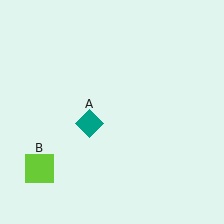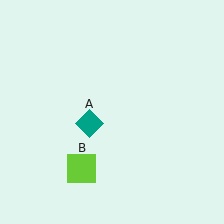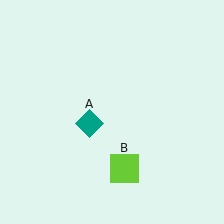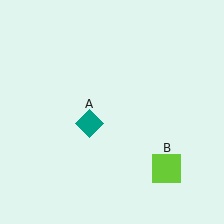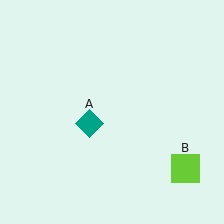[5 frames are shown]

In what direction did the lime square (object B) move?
The lime square (object B) moved right.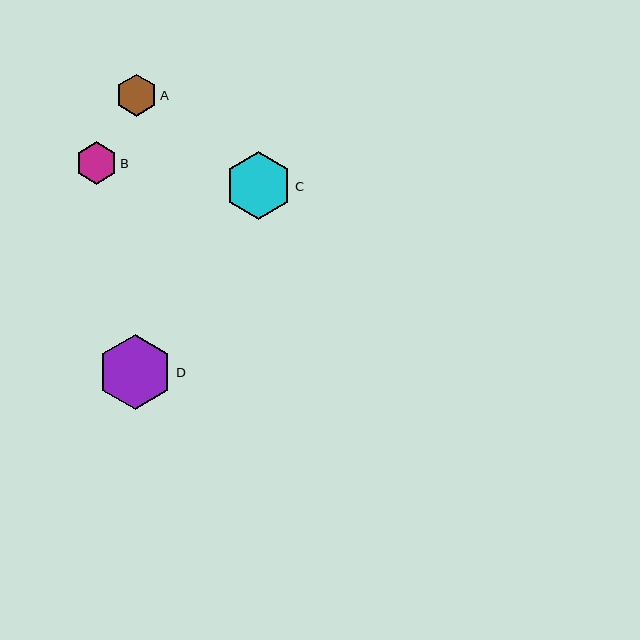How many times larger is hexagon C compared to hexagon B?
Hexagon C is approximately 1.6 times the size of hexagon B.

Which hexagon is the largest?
Hexagon D is the largest with a size of approximately 75 pixels.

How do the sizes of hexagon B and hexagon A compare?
Hexagon B and hexagon A are approximately the same size.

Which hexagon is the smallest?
Hexagon A is the smallest with a size of approximately 42 pixels.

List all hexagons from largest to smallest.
From largest to smallest: D, C, B, A.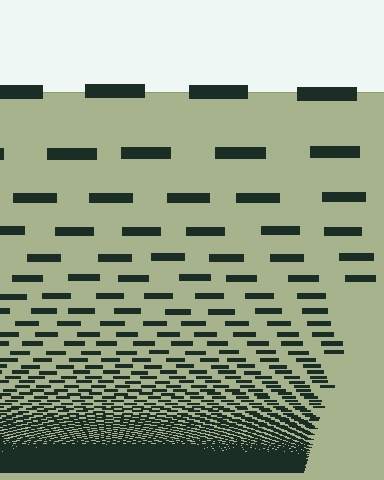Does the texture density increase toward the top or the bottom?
Density increases toward the bottom.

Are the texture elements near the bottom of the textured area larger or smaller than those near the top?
Smaller. The gradient is inverted — elements near the bottom are smaller and denser.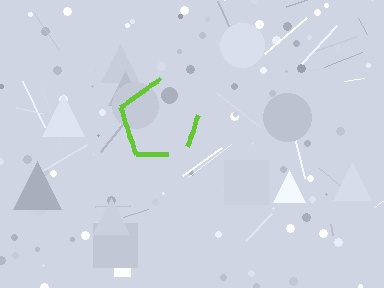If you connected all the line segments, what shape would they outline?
They would outline a pentagon.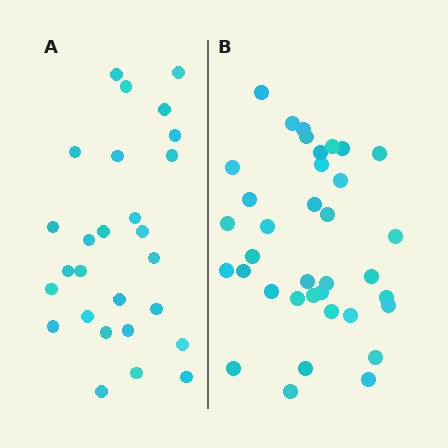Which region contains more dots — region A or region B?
Region B (the right region) has more dots.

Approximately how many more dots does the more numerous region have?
Region B has roughly 8 or so more dots than region A.